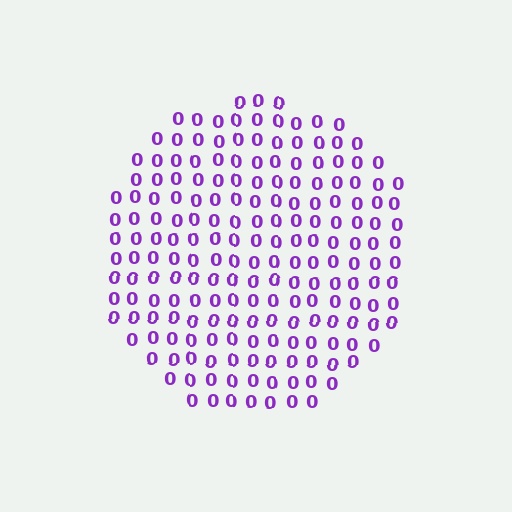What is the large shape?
The large shape is a circle.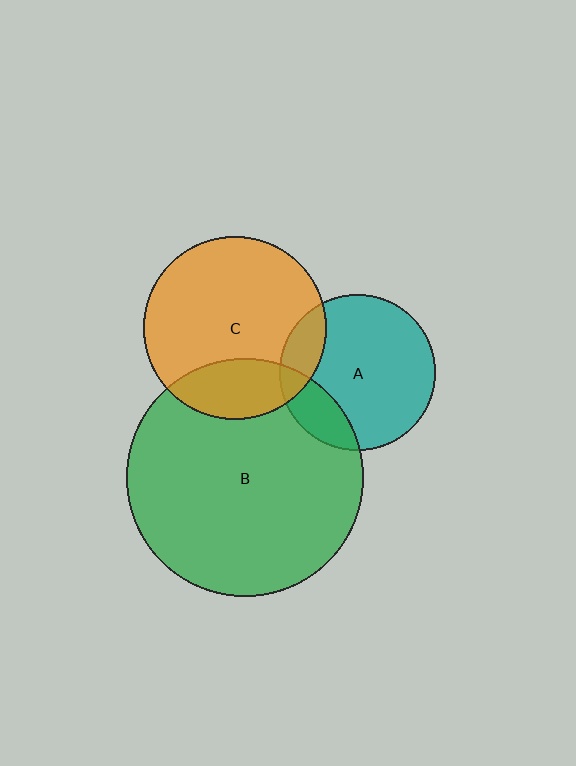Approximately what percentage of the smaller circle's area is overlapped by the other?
Approximately 15%.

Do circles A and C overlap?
Yes.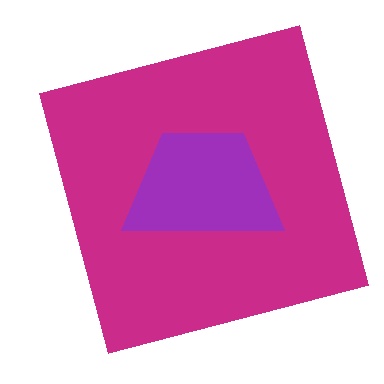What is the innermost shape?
The purple trapezoid.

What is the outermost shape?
The magenta square.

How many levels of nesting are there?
2.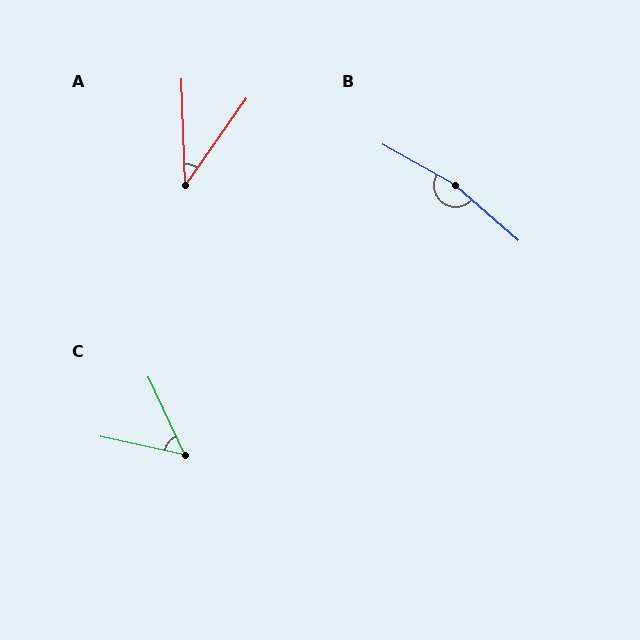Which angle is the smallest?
A, at approximately 37 degrees.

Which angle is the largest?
B, at approximately 168 degrees.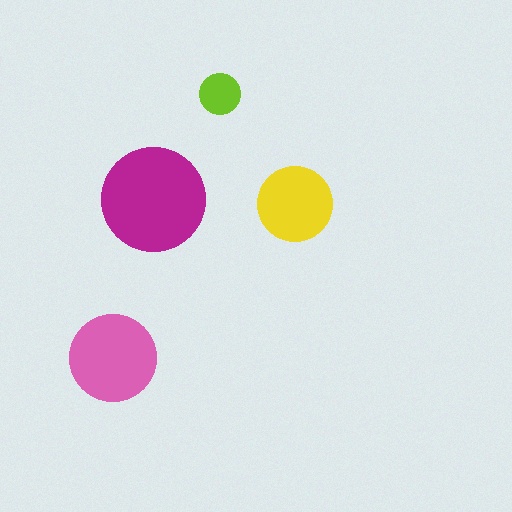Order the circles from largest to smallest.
the magenta one, the pink one, the yellow one, the lime one.